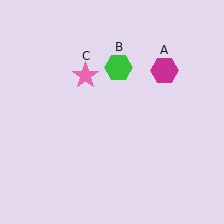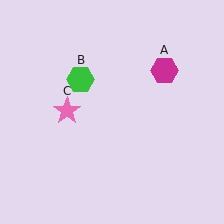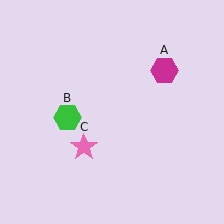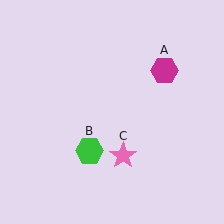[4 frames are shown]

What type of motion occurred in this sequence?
The green hexagon (object B), pink star (object C) rotated counterclockwise around the center of the scene.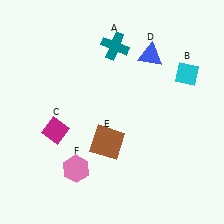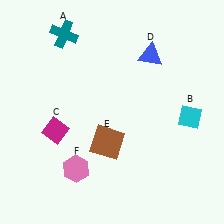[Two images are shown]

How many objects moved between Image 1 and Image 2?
2 objects moved between the two images.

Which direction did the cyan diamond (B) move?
The cyan diamond (B) moved down.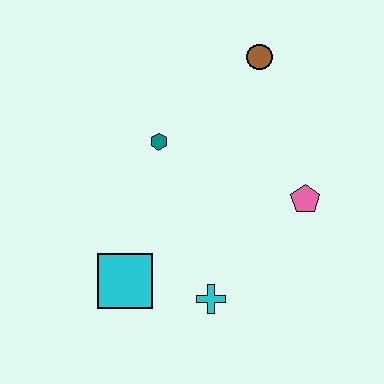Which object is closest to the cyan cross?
The cyan square is closest to the cyan cross.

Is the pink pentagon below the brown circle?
Yes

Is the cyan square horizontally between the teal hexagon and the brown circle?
No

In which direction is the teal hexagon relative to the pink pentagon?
The teal hexagon is to the left of the pink pentagon.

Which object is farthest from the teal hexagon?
The cyan cross is farthest from the teal hexagon.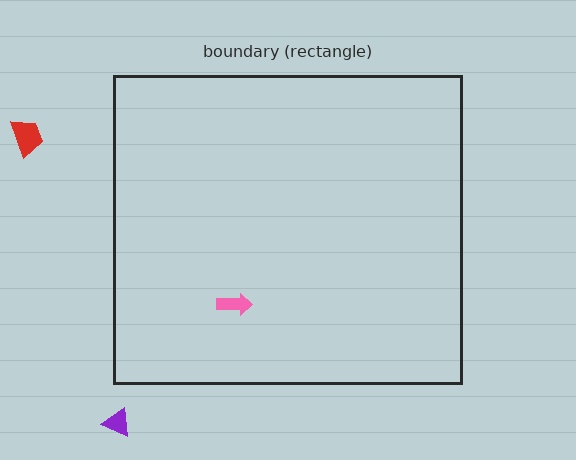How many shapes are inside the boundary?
1 inside, 2 outside.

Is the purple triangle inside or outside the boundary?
Outside.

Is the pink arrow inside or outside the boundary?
Inside.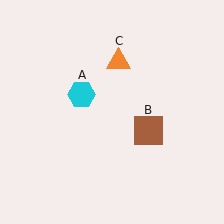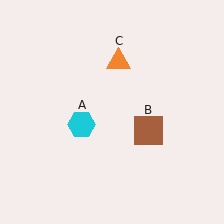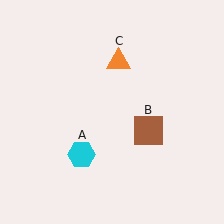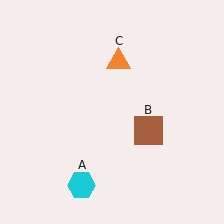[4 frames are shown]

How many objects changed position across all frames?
1 object changed position: cyan hexagon (object A).